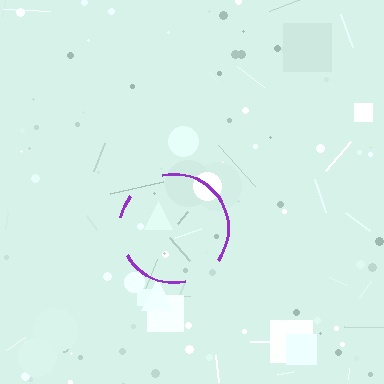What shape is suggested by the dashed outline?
The dashed outline suggests a circle.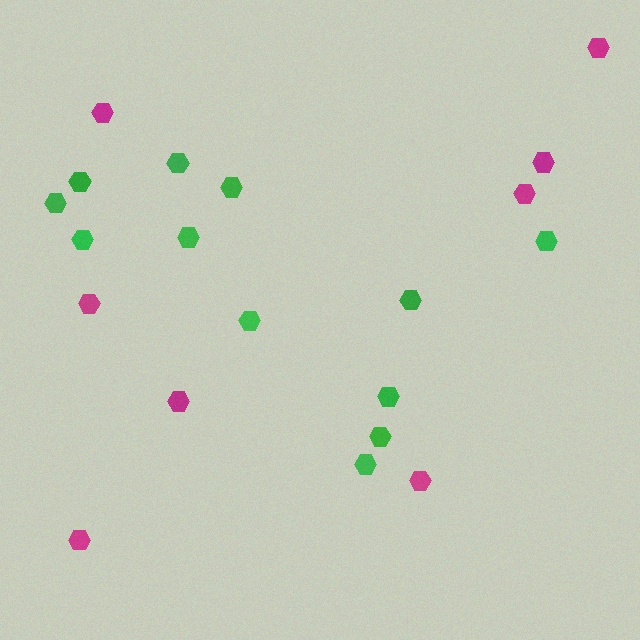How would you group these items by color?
There are 2 groups: one group of magenta hexagons (8) and one group of green hexagons (12).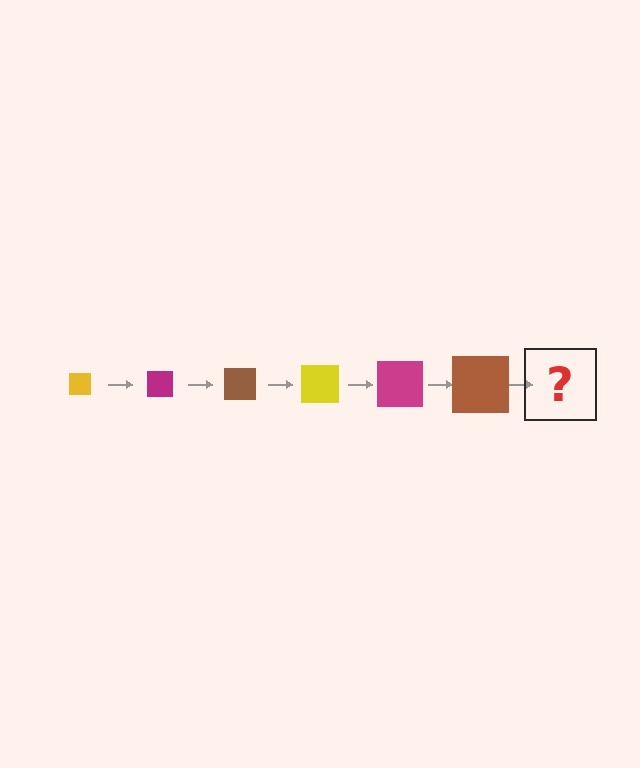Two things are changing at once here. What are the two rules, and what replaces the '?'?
The two rules are that the square grows larger each step and the color cycles through yellow, magenta, and brown. The '?' should be a yellow square, larger than the previous one.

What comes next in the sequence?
The next element should be a yellow square, larger than the previous one.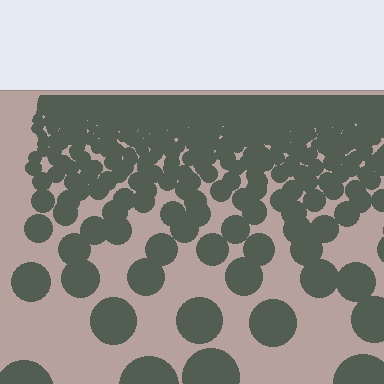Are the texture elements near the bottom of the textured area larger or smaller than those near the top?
Larger. Near the bottom, elements are closer to the viewer and appear at a bigger on-screen size.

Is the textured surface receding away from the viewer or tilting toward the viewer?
The surface is receding away from the viewer. Texture elements get smaller and denser toward the top.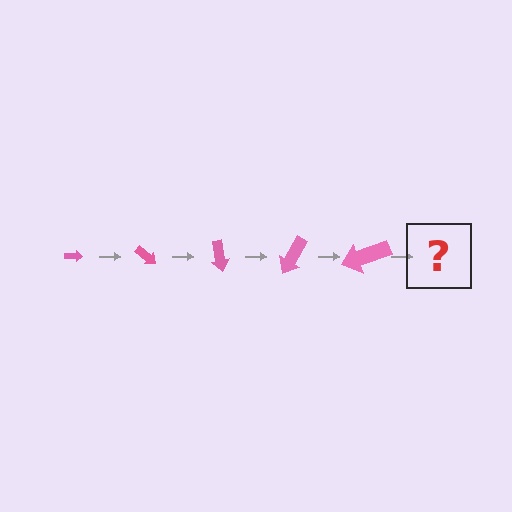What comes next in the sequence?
The next element should be an arrow, larger than the previous one and rotated 200 degrees from the start.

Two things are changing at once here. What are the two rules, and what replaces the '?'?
The two rules are that the arrow grows larger each step and it rotates 40 degrees each step. The '?' should be an arrow, larger than the previous one and rotated 200 degrees from the start.